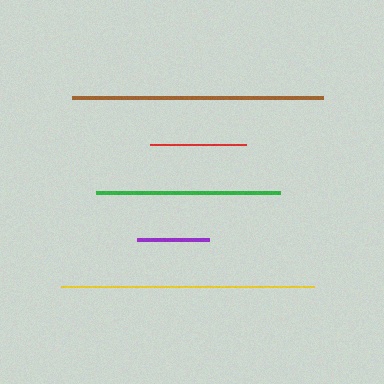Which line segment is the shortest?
The purple line is the shortest at approximately 73 pixels.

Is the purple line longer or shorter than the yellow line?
The yellow line is longer than the purple line.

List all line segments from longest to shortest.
From longest to shortest: yellow, brown, green, red, purple.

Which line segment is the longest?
The yellow line is the longest at approximately 253 pixels.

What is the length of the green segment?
The green segment is approximately 184 pixels long.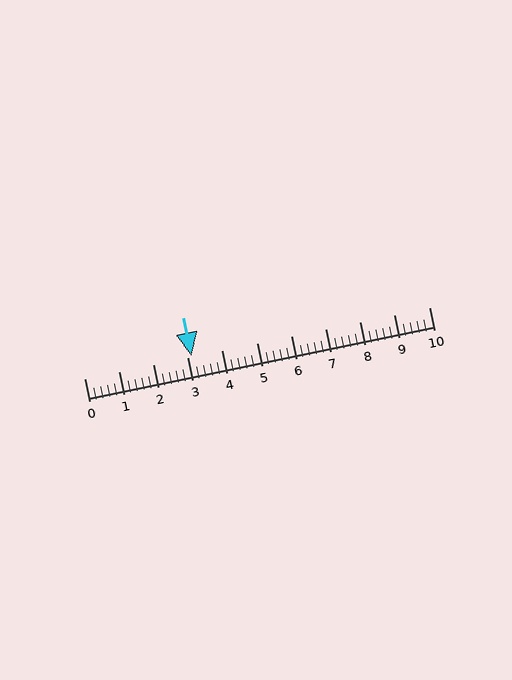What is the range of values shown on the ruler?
The ruler shows values from 0 to 10.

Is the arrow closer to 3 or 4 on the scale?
The arrow is closer to 3.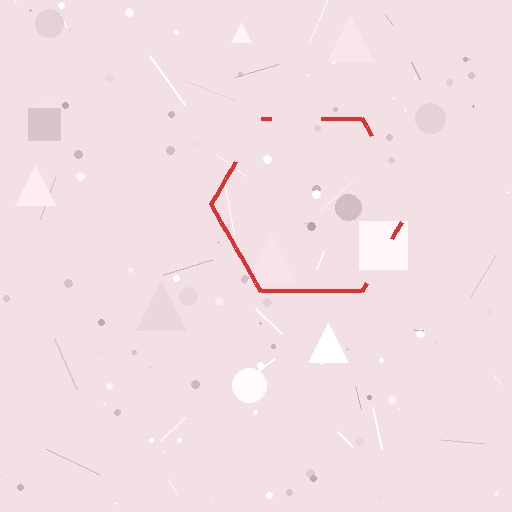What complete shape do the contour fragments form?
The contour fragments form a hexagon.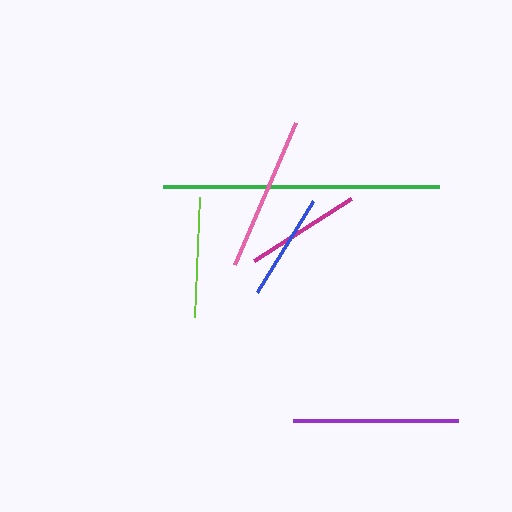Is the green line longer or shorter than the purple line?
The green line is longer than the purple line.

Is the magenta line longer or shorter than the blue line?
The magenta line is longer than the blue line.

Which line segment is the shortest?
The blue line is the shortest at approximately 107 pixels.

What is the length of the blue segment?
The blue segment is approximately 107 pixels long.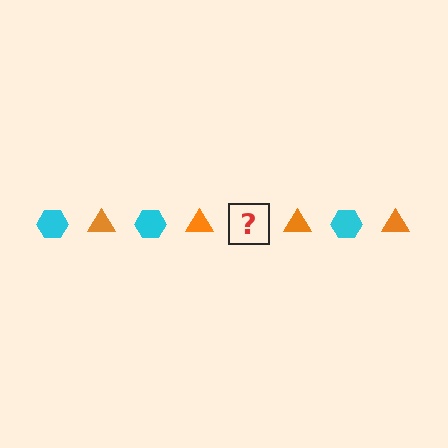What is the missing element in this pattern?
The missing element is a cyan hexagon.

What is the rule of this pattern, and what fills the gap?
The rule is that the pattern alternates between cyan hexagon and orange triangle. The gap should be filled with a cyan hexagon.